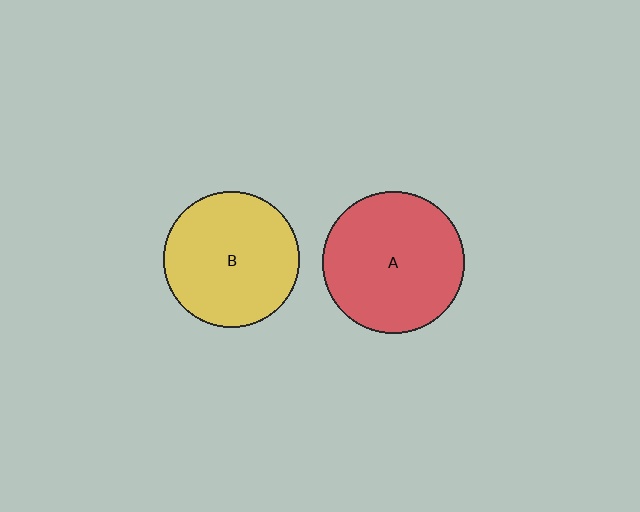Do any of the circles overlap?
No, none of the circles overlap.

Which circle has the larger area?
Circle A (red).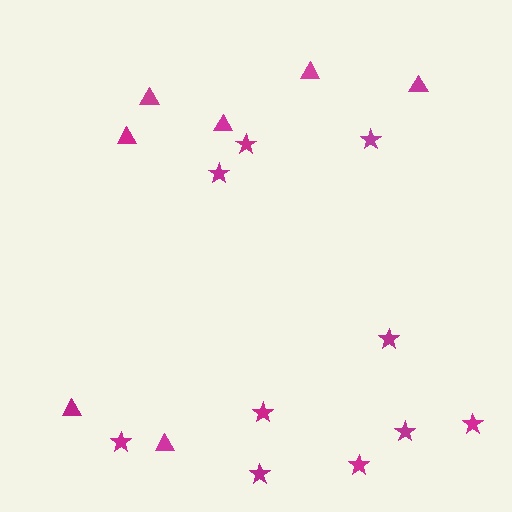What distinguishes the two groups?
There are 2 groups: one group of triangles (7) and one group of stars (10).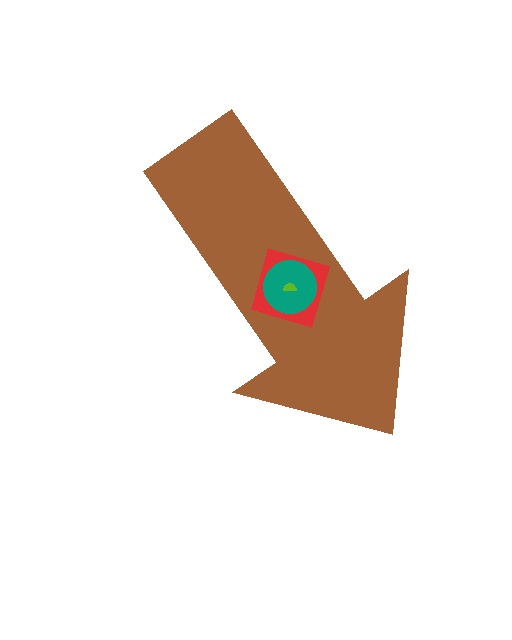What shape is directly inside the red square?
The teal circle.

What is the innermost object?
The lime semicircle.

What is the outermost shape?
The brown arrow.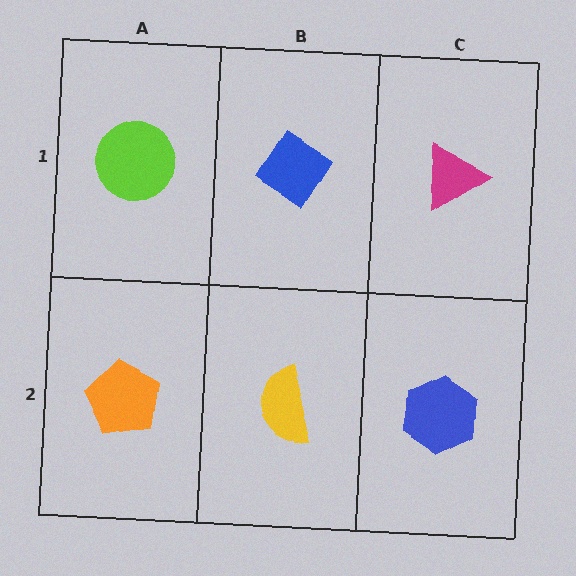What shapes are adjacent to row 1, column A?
An orange pentagon (row 2, column A), a blue diamond (row 1, column B).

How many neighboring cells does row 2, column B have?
3.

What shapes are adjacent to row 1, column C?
A blue hexagon (row 2, column C), a blue diamond (row 1, column B).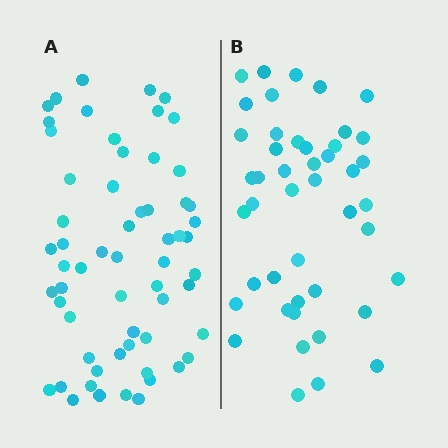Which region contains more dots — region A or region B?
Region A (the left region) has more dots.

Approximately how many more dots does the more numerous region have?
Region A has approximately 15 more dots than region B.